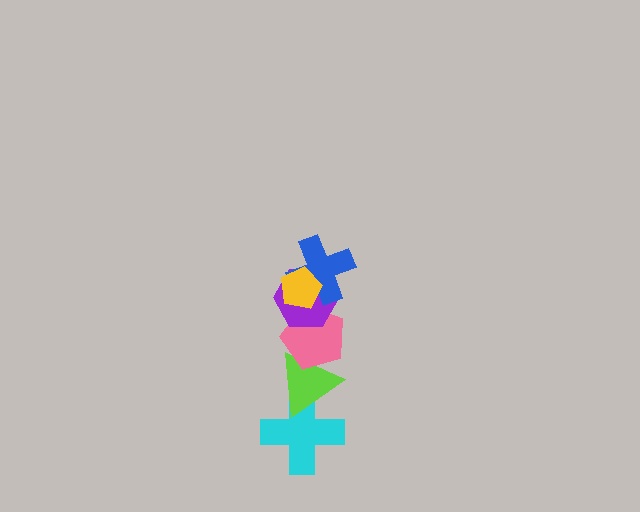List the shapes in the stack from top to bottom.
From top to bottom: the yellow pentagon, the blue cross, the purple hexagon, the pink pentagon, the lime triangle, the cyan cross.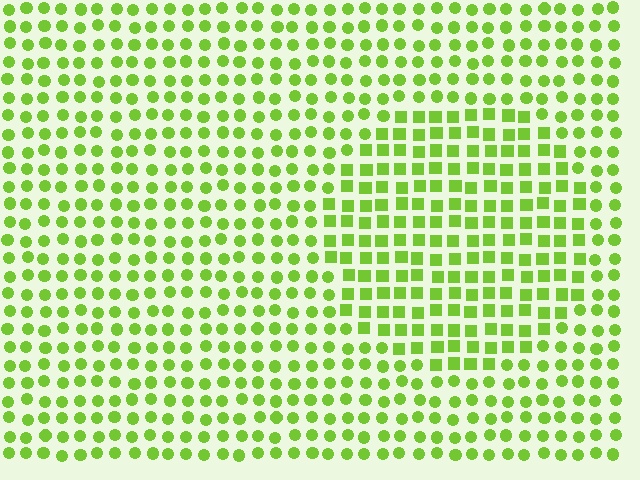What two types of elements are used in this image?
The image uses squares inside the circle region and circles outside it.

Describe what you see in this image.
The image is filled with small lime elements arranged in a uniform grid. A circle-shaped region contains squares, while the surrounding area contains circles. The boundary is defined purely by the change in element shape.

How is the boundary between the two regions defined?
The boundary is defined by a change in element shape: squares inside vs. circles outside. All elements share the same color and spacing.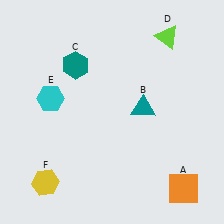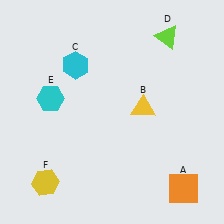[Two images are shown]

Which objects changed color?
B changed from teal to yellow. C changed from teal to cyan.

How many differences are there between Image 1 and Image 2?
There are 2 differences between the two images.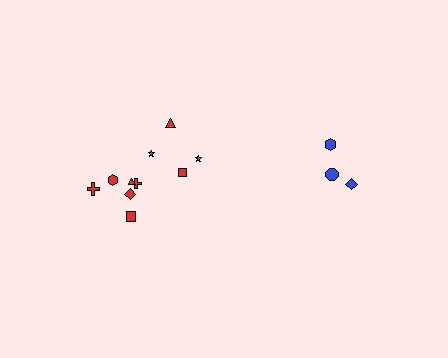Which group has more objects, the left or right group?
The left group.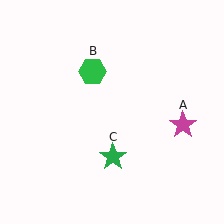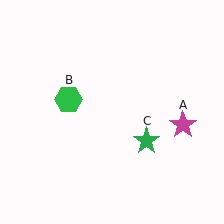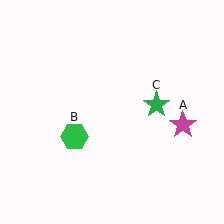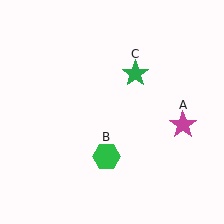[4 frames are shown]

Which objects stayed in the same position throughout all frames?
Magenta star (object A) remained stationary.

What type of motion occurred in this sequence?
The green hexagon (object B), green star (object C) rotated counterclockwise around the center of the scene.